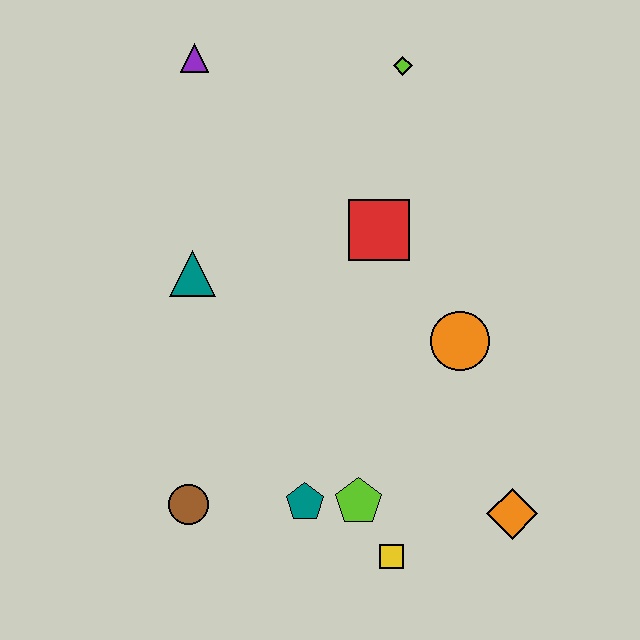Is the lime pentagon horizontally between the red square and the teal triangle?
Yes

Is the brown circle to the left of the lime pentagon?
Yes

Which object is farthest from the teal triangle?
The orange diamond is farthest from the teal triangle.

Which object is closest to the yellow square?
The lime pentagon is closest to the yellow square.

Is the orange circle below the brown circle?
No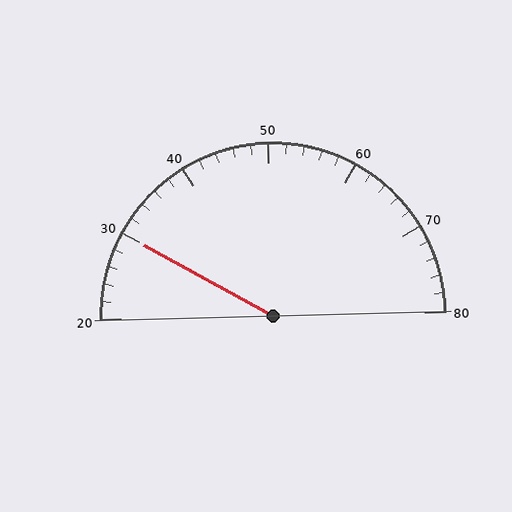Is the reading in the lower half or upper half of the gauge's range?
The reading is in the lower half of the range (20 to 80).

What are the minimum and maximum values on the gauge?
The gauge ranges from 20 to 80.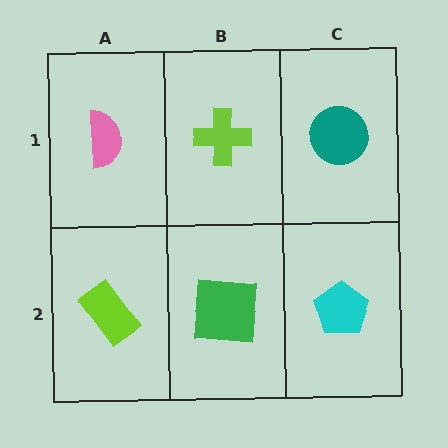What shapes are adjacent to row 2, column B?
A lime cross (row 1, column B), a lime rectangle (row 2, column A), a cyan pentagon (row 2, column C).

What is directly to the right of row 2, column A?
A green square.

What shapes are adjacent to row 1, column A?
A lime rectangle (row 2, column A), a lime cross (row 1, column B).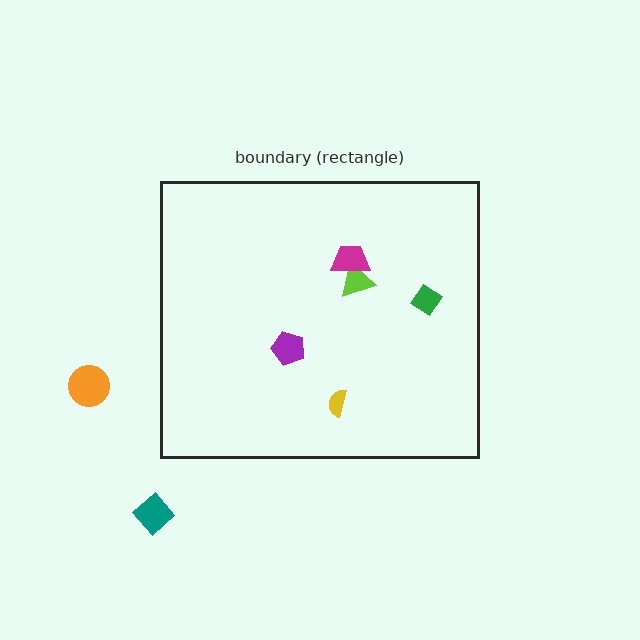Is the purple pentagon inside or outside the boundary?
Inside.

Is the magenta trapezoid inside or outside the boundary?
Inside.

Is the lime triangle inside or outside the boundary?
Inside.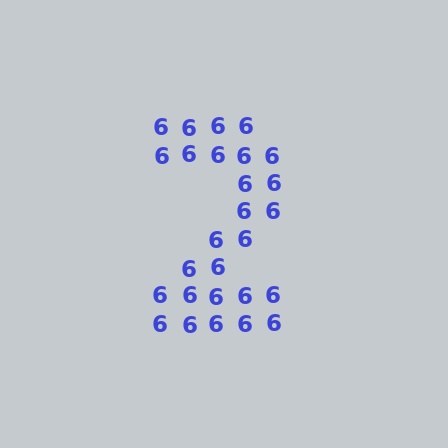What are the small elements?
The small elements are digit 6's.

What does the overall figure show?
The overall figure shows the digit 2.